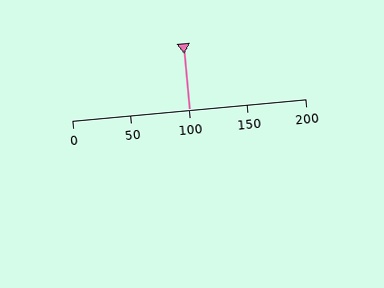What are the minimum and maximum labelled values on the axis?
The axis runs from 0 to 200.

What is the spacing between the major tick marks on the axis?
The major ticks are spaced 50 apart.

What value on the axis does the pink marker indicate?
The marker indicates approximately 100.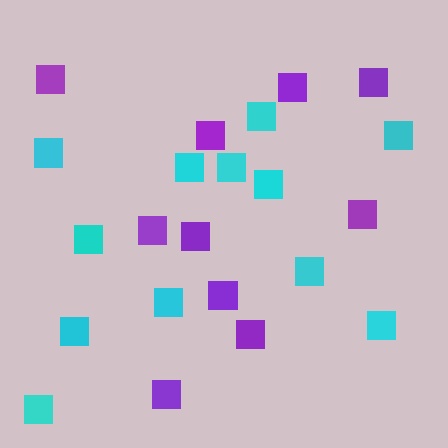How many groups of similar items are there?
There are 2 groups: one group of purple squares (10) and one group of cyan squares (12).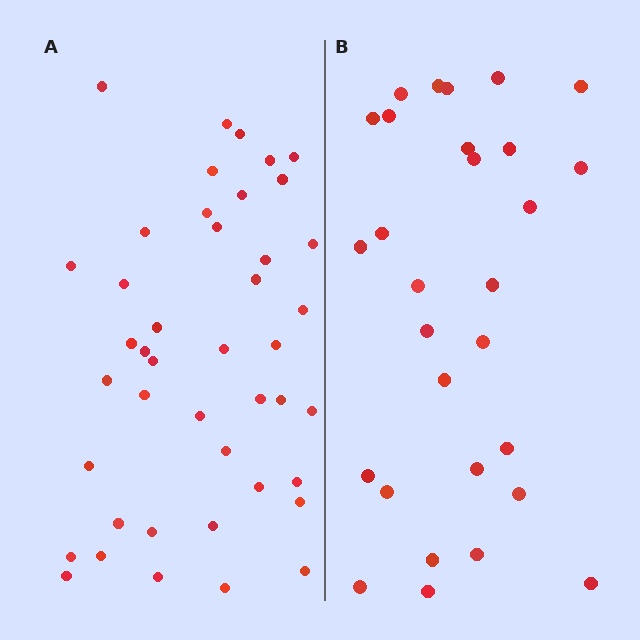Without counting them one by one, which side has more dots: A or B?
Region A (the left region) has more dots.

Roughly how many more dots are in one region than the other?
Region A has approximately 15 more dots than region B.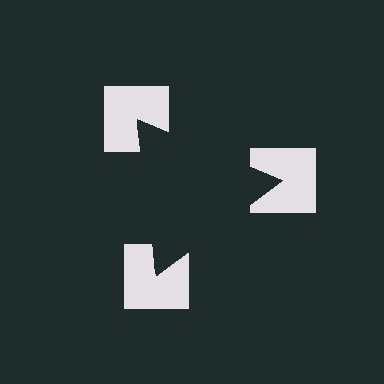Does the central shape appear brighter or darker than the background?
It typically appears slightly darker than the background, even though no actual brightness change is drawn.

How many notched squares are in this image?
There are 3 — one at each vertex of the illusory triangle.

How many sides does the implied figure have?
3 sides.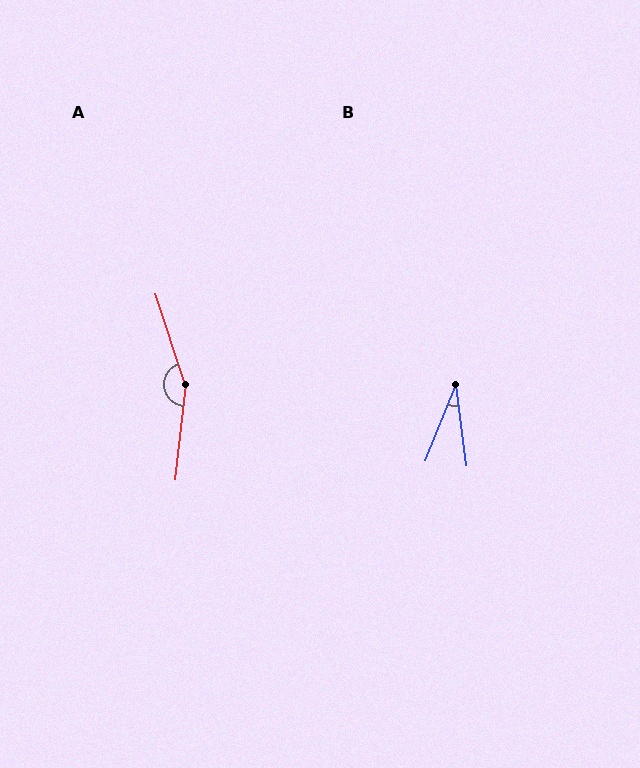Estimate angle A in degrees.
Approximately 156 degrees.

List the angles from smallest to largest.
B (29°), A (156°).